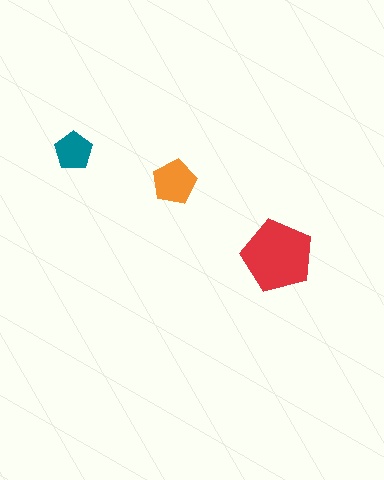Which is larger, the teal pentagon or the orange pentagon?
The orange one.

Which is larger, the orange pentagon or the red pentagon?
The red one.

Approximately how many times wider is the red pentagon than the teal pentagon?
About 2 times wider.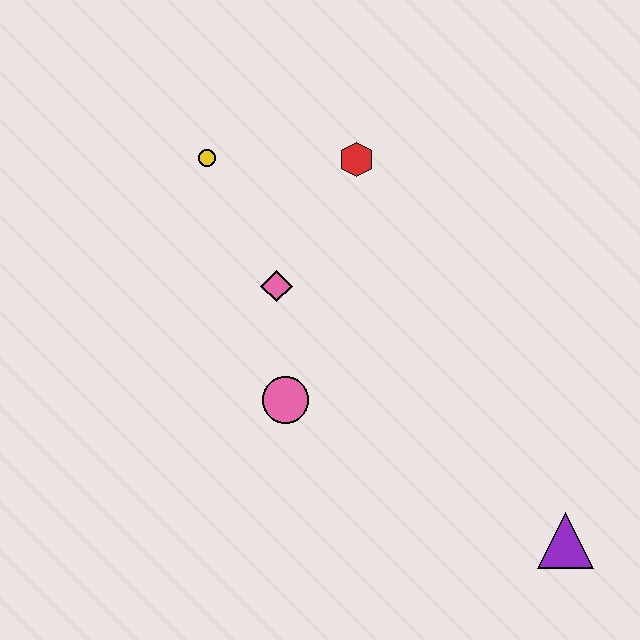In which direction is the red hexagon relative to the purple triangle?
The red hexagon is above the purple triangle.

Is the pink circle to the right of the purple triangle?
No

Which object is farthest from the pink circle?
The purple triangle is farthest from the pink circle.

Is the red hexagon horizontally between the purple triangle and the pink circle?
Yes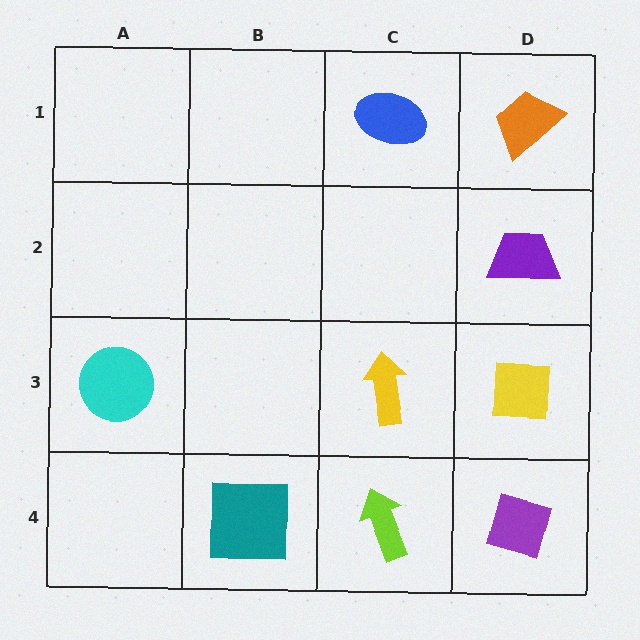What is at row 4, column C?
A lime arrow.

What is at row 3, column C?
A yellow arrow.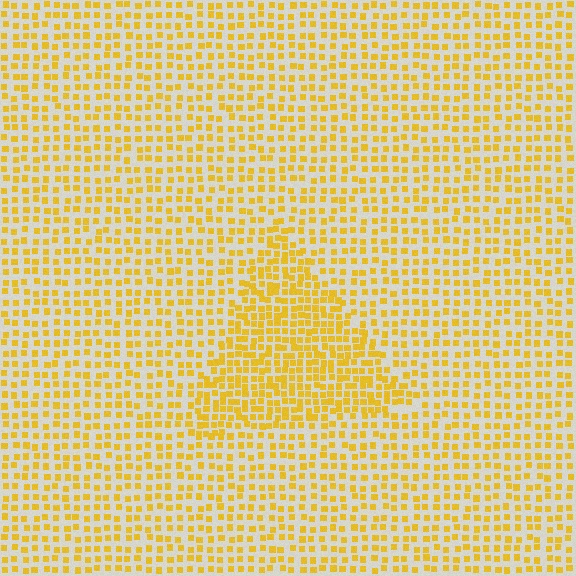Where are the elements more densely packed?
The elements are more densely packed inside the triangle boundary.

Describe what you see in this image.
The image contains small yellow elements arranged at two different densities. A triangle-shaped region is visible where the elements are more densely packed than the surrounding area.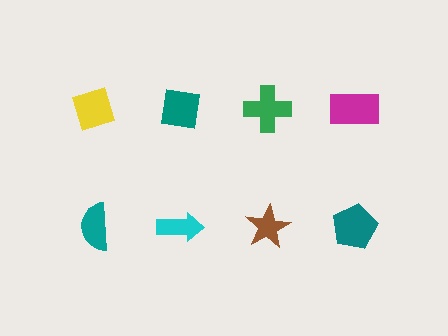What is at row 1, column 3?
A green cross.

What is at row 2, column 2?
A cyan arrow.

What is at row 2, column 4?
A teal pentagon.